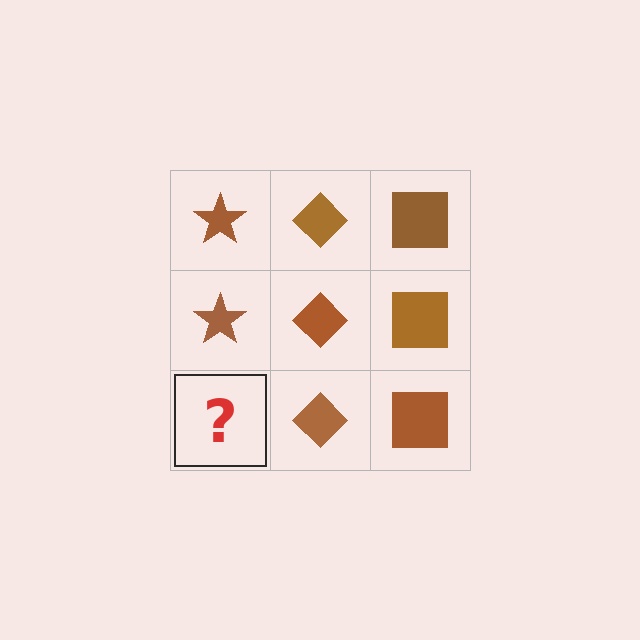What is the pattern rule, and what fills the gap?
The rule is that each column has a consistent shape. The gap should be filled with a brown star.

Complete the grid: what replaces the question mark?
The question mark should be replaced with a brown star.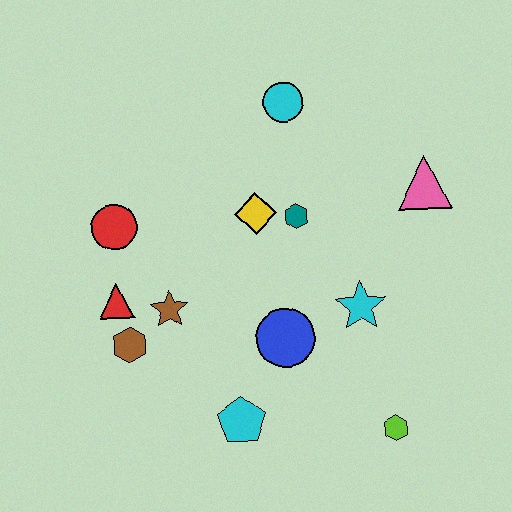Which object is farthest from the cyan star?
The red circle is farthest from the cyan star.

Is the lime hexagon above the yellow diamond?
No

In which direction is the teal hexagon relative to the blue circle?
The teal hexagon is above the blue circle.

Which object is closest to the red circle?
The red triangle is closest to the red circle.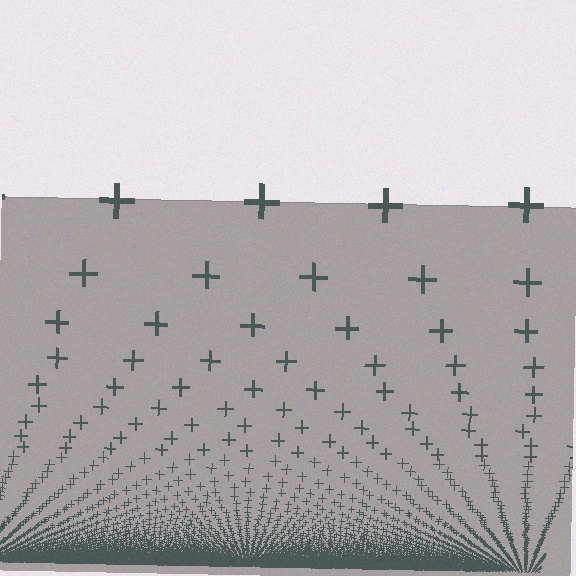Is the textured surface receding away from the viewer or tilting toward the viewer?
The surface appears to tilt toward the viewer. Texture elements get larger and sparser toward the top.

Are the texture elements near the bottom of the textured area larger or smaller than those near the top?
Smaller. The gradient is inverted — elements near the bottom are smaller and denser.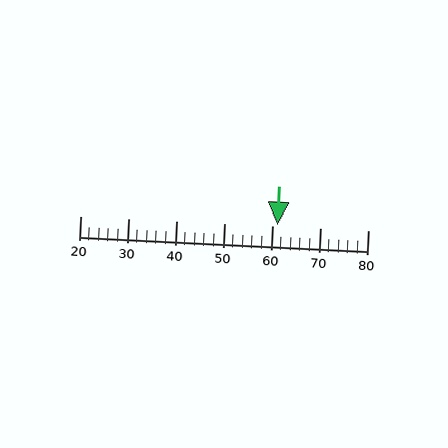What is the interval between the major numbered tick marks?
The major tick marks are spaced 10 units apart.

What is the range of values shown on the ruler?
The ruler shows values from 20 to 80.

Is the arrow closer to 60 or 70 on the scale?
The arrow is closer to 60.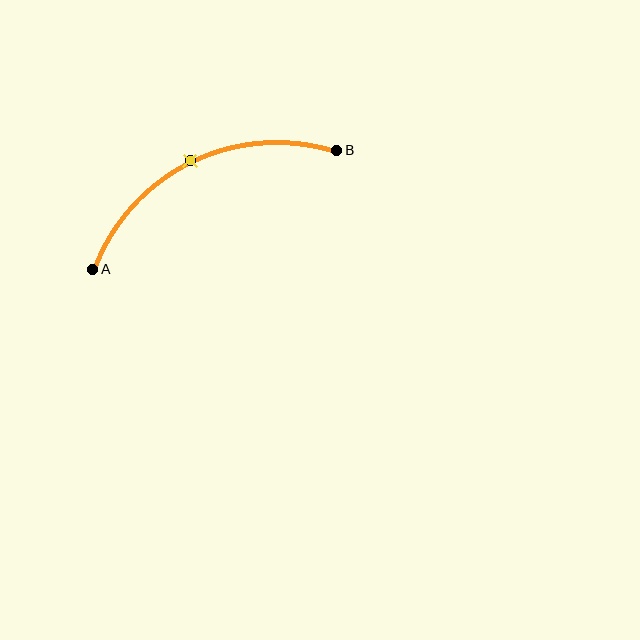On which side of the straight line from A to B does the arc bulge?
The arc bulges above the straight line connecting A and B.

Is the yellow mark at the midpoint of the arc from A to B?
Yes. The yellow mark lies on the arc at equal arc-length from both A and B — it is the arc midpoint.